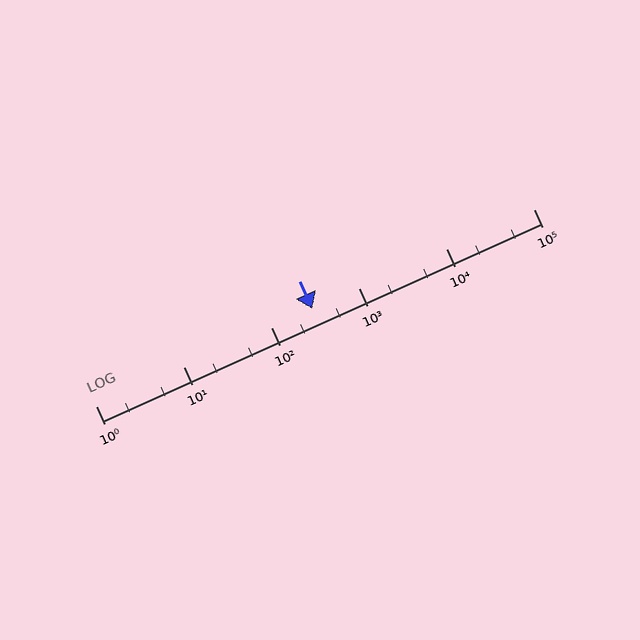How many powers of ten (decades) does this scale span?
The scale spans 5 decades, from 1 to 100000.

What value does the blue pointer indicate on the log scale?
The pointer indicates approximately 300.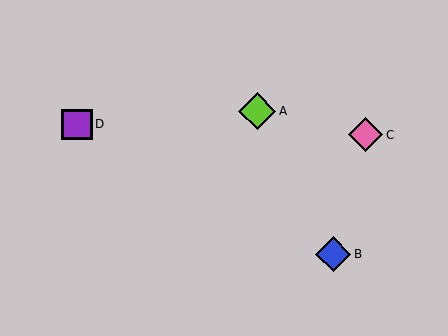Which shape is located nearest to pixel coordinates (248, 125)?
The lime diamond (labeled A) at (257, 111) is nearest to that location.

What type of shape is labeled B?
Shape B is a blue diamond.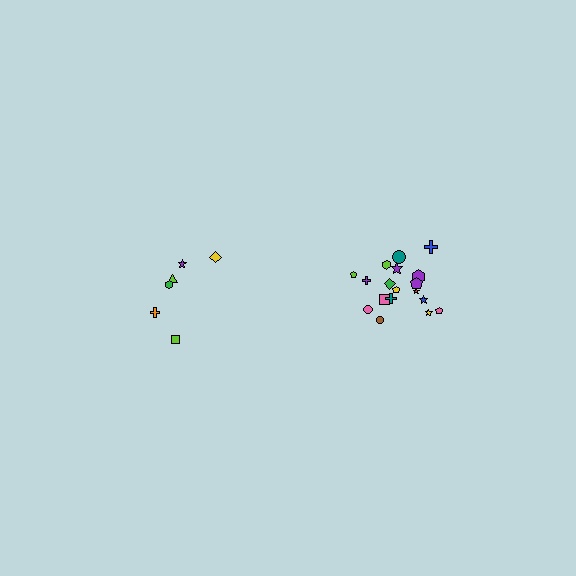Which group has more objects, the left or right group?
The right group.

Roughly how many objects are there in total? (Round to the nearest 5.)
Roughly 25 objects in total.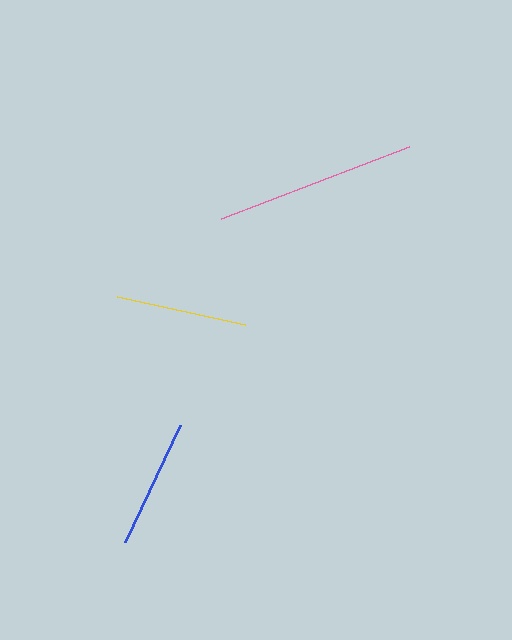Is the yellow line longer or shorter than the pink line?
The pink line is longer than the yellow line.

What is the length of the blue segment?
The blue segment is approximately 129 pixels long.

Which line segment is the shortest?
The blue line is the shortest at approximately 129 pixels.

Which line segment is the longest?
The pink line is the longest at approximately 201 pixels.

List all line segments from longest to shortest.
From longest to shortest: pink, yellow, blue.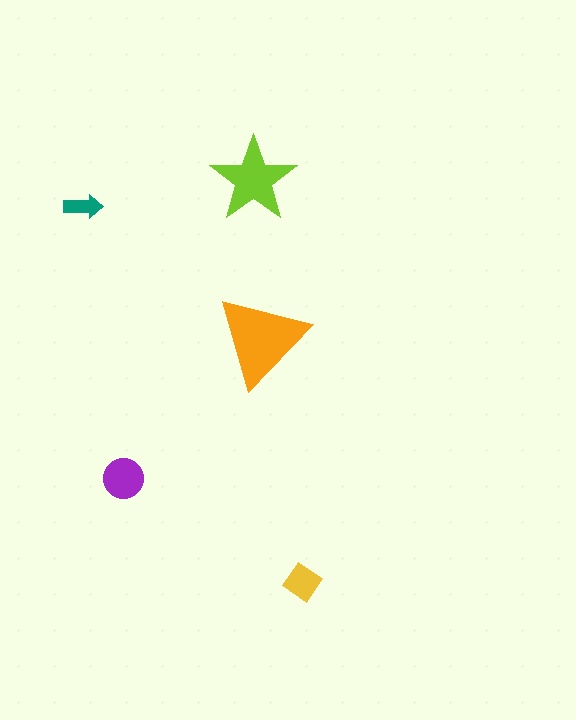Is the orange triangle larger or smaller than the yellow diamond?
Larger.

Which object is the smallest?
The teal arrow.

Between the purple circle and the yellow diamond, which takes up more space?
The purple circle.